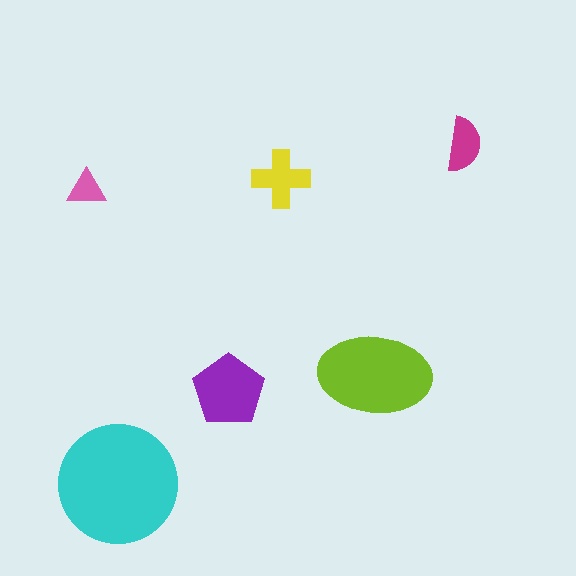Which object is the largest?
The cyan circle.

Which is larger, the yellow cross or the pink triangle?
The yellow cross.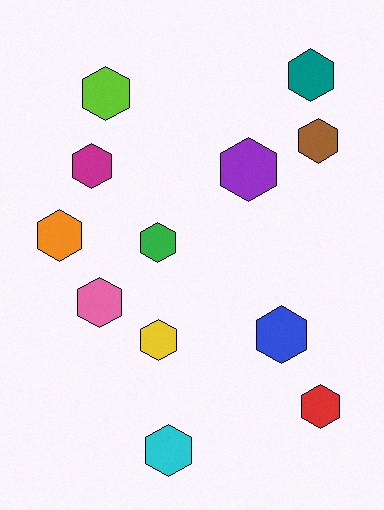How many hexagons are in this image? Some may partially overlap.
There are 12 hexagons.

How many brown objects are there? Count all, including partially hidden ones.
There is 1 brown object.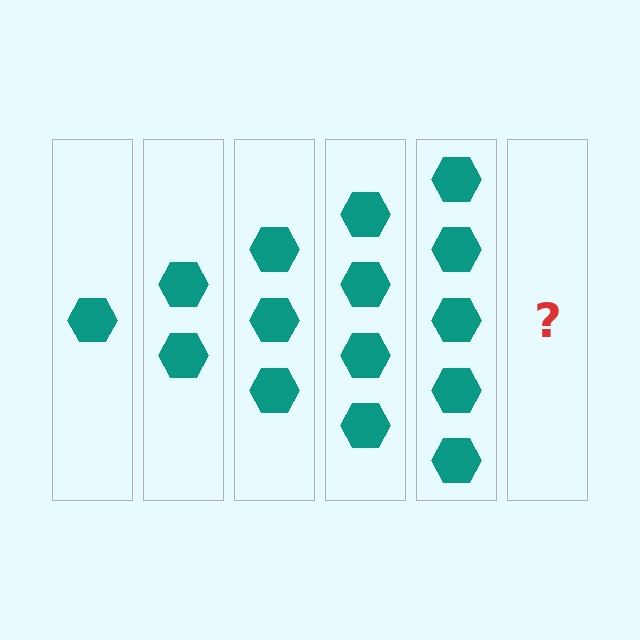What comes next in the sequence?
The next element should be 6 hexagons.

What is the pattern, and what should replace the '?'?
The pattern is that each step adds one more hexagon. The '?' should be 6 hexagons.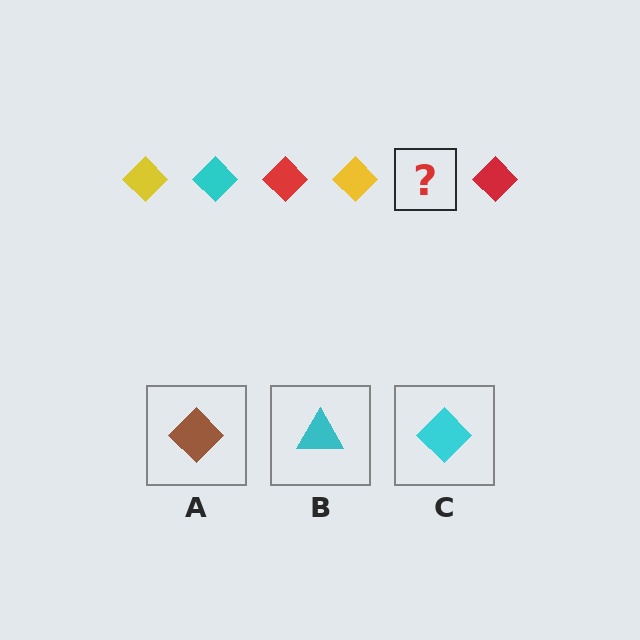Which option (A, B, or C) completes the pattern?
C.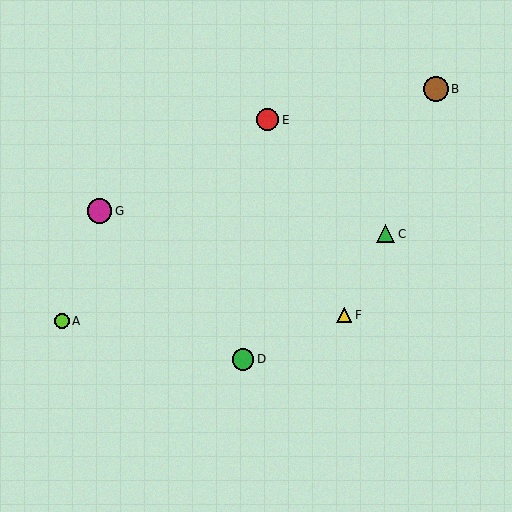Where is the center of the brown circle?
The center of the brown circle is at (436, 89).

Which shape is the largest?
The brown circle (labeled B) is the largest.